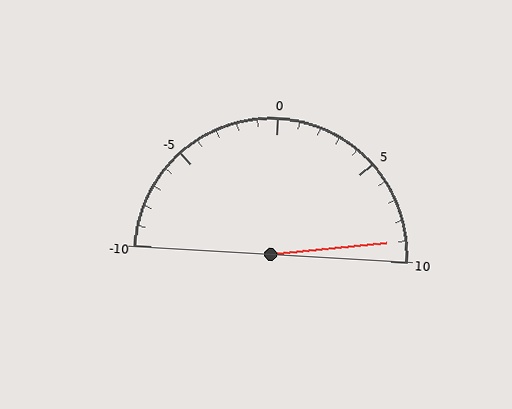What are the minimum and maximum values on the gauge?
The gauge ranges from -10 to 10.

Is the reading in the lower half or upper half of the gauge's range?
The reading is in the upper half of the range (-10 to 10).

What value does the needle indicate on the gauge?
The needle indicates approximately 9.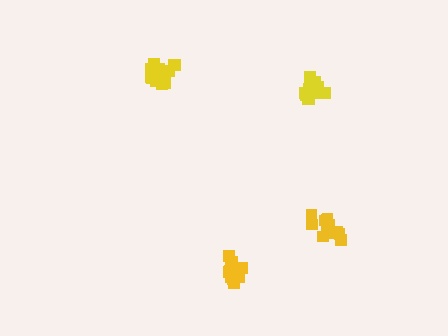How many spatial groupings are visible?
There are 4 spatial groupings.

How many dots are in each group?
Group 1: 17 dots, Group 2: 14 dots, Group 3: 15 dots, Group 4: 15 dots (61 total).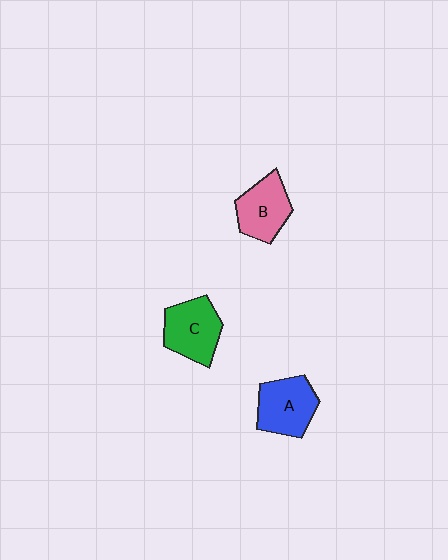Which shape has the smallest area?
Shape B (pink).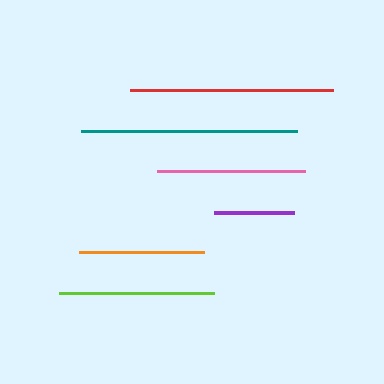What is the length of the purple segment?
The purple segment is approximately 80 pixels long.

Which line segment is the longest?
The teal line is the longest at approximately 215 pixels.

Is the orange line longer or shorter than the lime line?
The lime line is longer than the orange line.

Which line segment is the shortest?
The purple line is the shortest at approximately 80 pixels.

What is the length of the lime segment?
The lime segment is approximately 155 pixels long.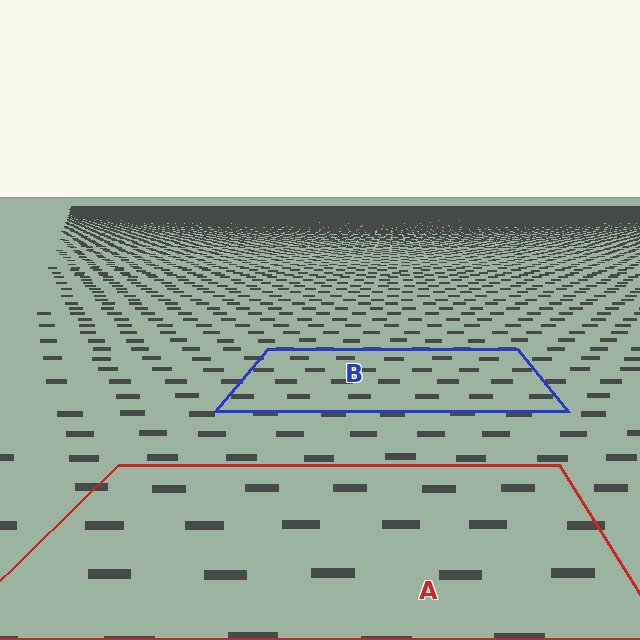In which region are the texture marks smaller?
The texture marks are smaller in region B, because it is farther away.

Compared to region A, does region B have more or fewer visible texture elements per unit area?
Region B has more texture elements per unit area — they are packed more densely because it is farther away.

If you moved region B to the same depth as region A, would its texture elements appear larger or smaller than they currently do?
They would appear larger. At a closer depth, the same texture elements are projected at a bigger on-screen size.